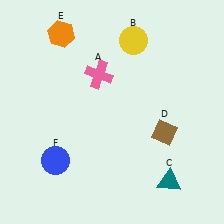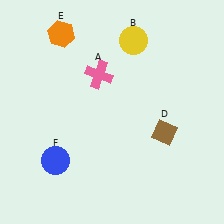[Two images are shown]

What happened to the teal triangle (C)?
The teal triangle (C) was removed in Image 2. It was in the bottom-right area of Image 1.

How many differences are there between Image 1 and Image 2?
There is 1 difference between the two images.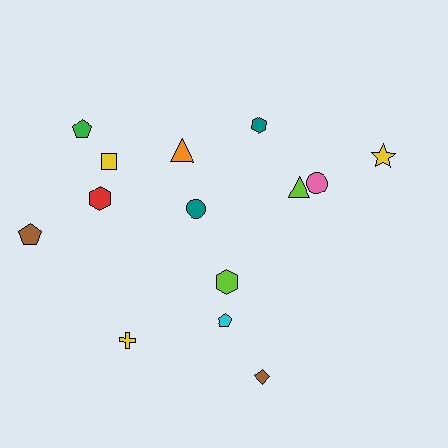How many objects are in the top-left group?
There are 6 objects.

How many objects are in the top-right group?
There are 4 objects.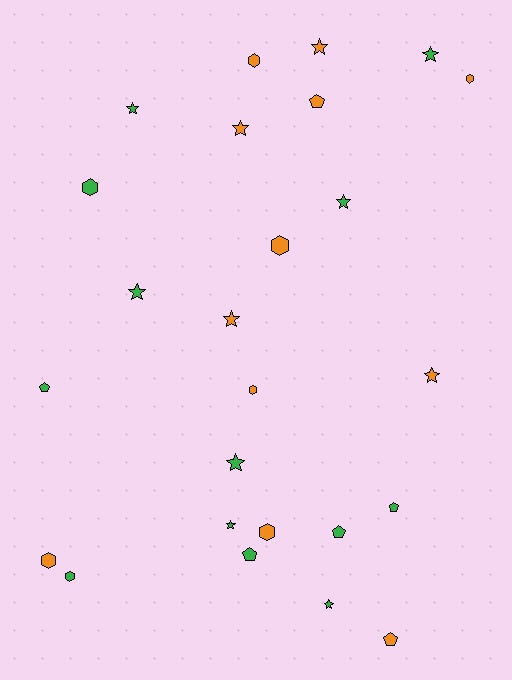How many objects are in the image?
There are 25 objects.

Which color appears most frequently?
Green, with 13 objects.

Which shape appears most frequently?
Star, with 11 objects.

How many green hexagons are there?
There are 2 green hexagons.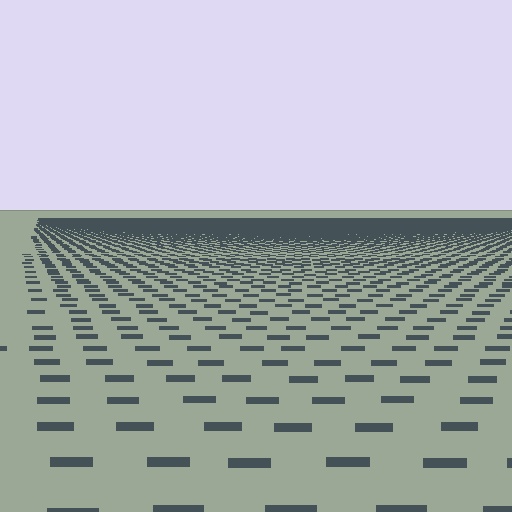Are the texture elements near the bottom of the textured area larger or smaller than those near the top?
Larger. Near the bottom, elements are closer to the viewer and appear at a bigger on-screen size.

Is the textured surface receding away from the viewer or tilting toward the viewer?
The surface is receding away from the viewer. Texture elements get smaller and denser toward the top.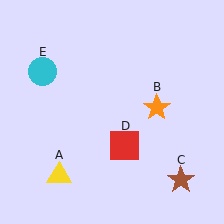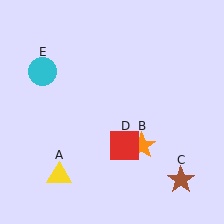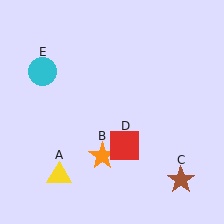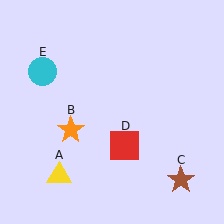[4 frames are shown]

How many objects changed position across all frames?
1 object changed position: orange star (object B).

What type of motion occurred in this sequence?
The orange star (object B) rotated clockwise around the center of the scene.